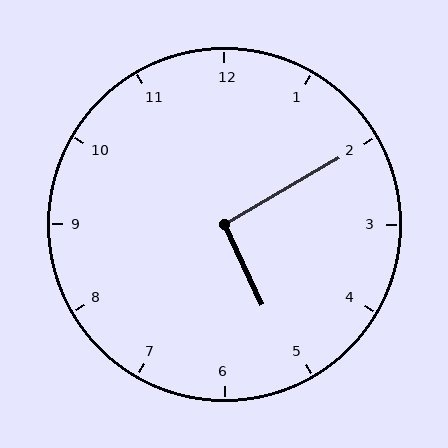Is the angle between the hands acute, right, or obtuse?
It is right.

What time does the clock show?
5:10.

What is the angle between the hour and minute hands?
Approximately 95 degrees.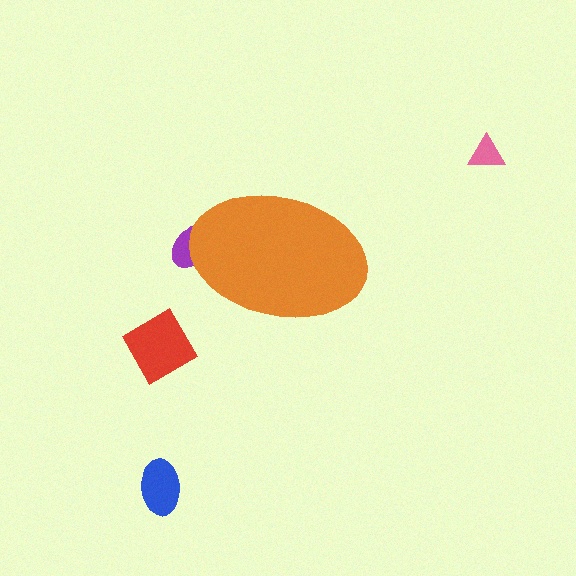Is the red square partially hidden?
No, the red square is fully visible.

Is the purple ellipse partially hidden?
Yes, the purple ellipse is partially hidden behind the orange ellipse.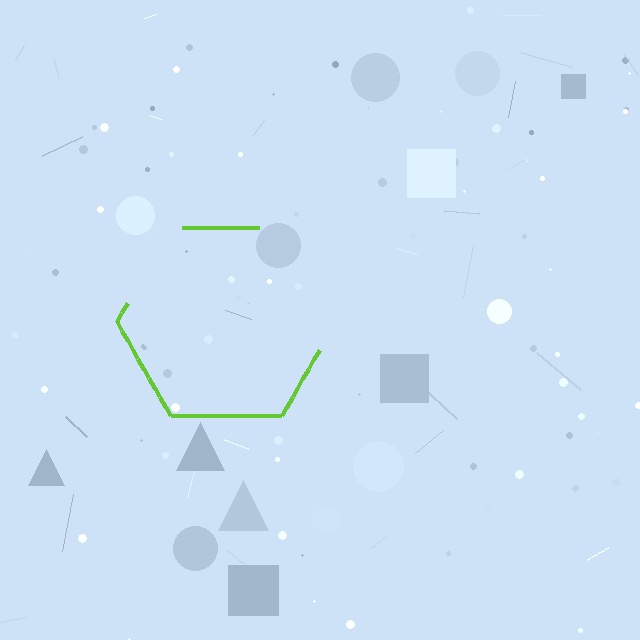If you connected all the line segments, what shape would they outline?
They would outline a hexagon.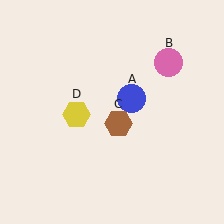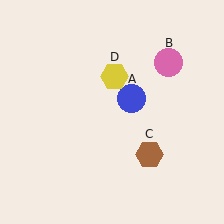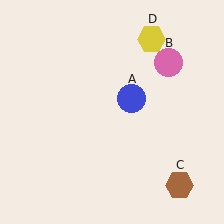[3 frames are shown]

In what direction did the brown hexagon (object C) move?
The brown hexagon (object C) moved down and to the right.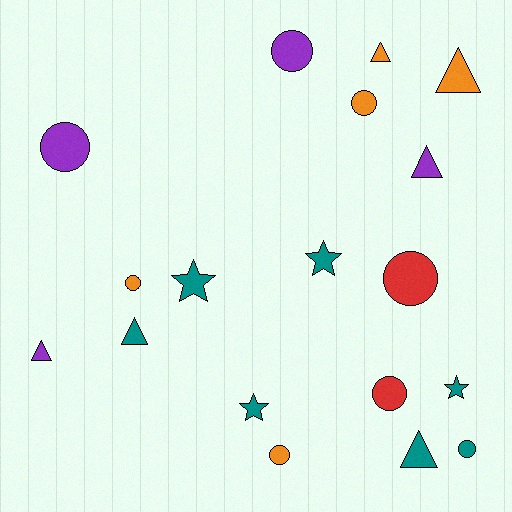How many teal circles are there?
There is 1 teal circle.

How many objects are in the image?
There are 18 objects.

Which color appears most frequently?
Teal, with 7 objects.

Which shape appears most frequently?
Circle, with 8 objects.